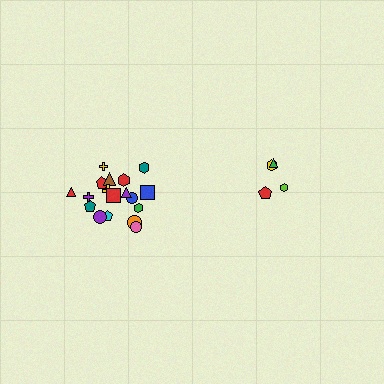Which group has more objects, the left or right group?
The left group.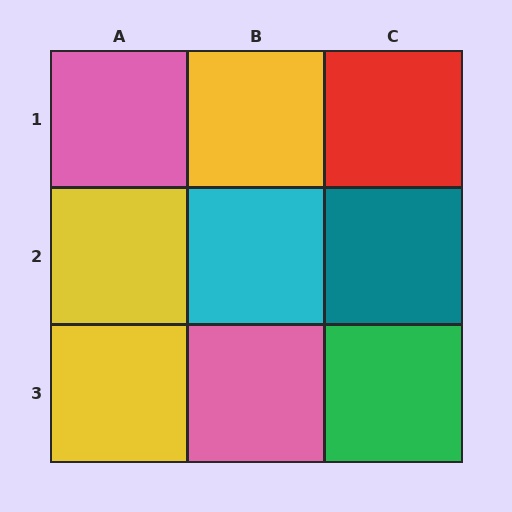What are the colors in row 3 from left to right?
Yellow, pink, green.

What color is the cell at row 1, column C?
Red.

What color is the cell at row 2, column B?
Cyan.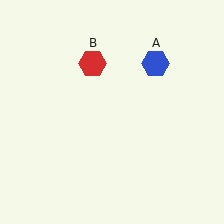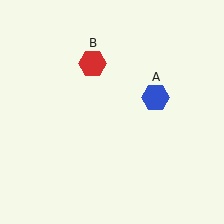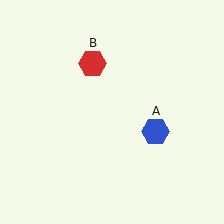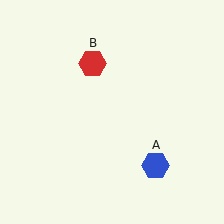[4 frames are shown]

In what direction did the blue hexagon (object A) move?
The blue hexagon (object A) moved down.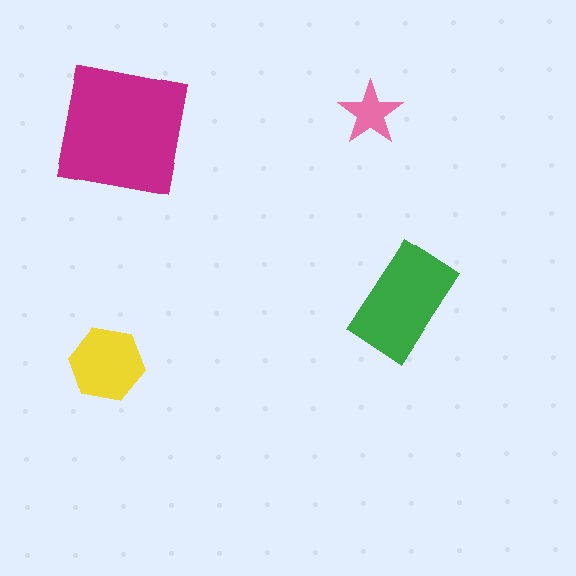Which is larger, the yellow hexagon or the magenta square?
The magenta square.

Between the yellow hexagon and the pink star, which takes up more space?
The yellow hexagon.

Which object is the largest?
The magenta square.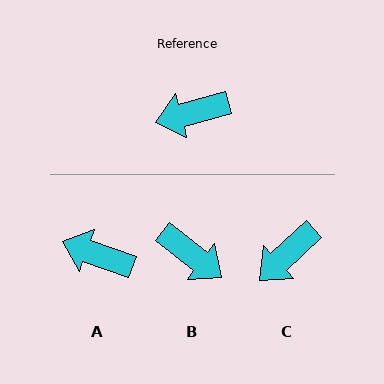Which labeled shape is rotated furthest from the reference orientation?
B, about 127 degrees away.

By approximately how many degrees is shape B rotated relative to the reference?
Approximately 127 degrees counter-clockwise.